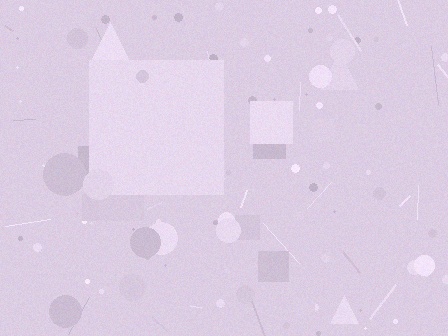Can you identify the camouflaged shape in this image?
The camouflaged shape is a square.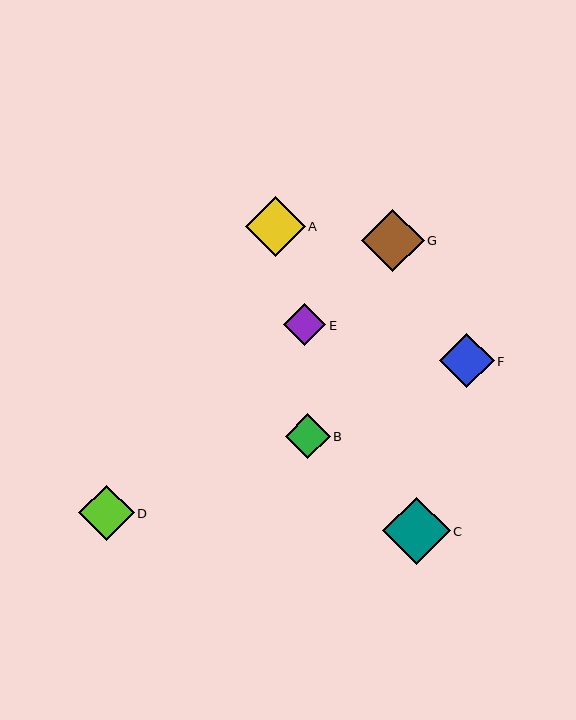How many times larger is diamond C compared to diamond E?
Diamond C is approximately 1.6 times the size of diamond E.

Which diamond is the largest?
Diamond C is the largest with a size of approximately 68 pixels.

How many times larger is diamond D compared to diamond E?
Diamond D is approximately 1.3 times the size of diamond E.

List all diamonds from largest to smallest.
From largest to smallest: C, G, A, D, F, B, E.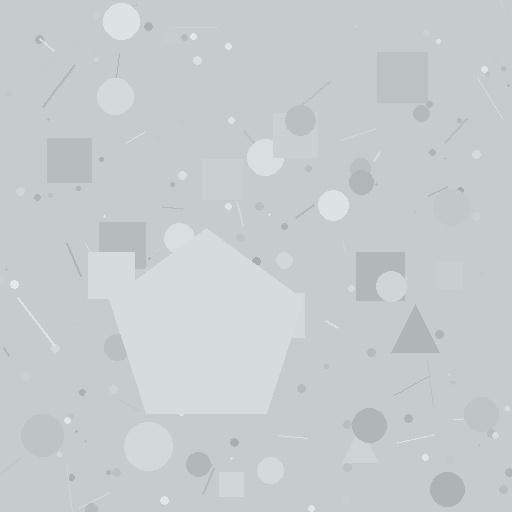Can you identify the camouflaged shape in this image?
The camouflaged shape is a pentagon.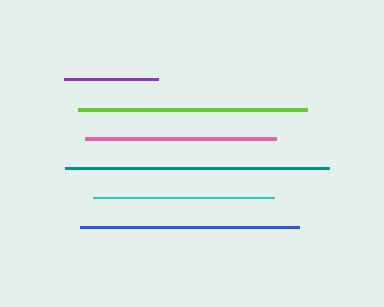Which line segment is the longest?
The teal line is the longest at approximately 265 pixels.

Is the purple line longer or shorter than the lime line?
The lime line is longer than the purple line.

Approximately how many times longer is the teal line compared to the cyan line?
The teal line is approximately 1.5 times the length of the cyan line.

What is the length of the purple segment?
The purple segment is approximately 93 pixels long.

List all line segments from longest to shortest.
From longest to shortest: teal, lime, blue, pink, cyan, purple.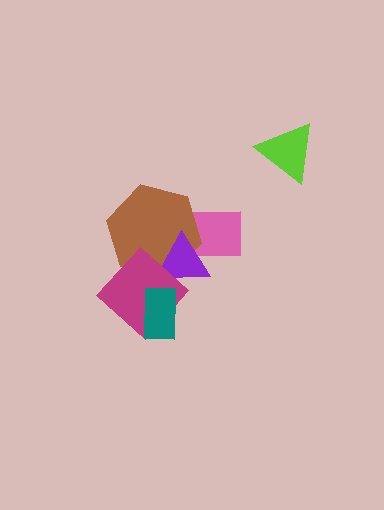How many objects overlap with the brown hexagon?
3 objects overlap with the brown hexagon.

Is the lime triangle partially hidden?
No, no other shape covers it.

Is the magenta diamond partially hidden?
Yes, it is partially covered by another shape.